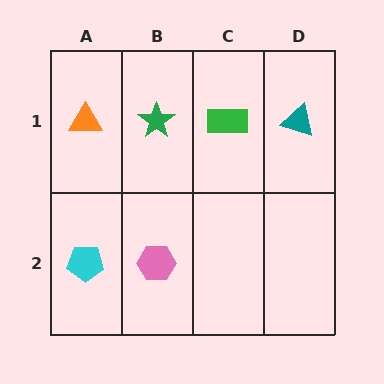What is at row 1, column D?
A teal triangle.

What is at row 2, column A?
A cyan pentagon.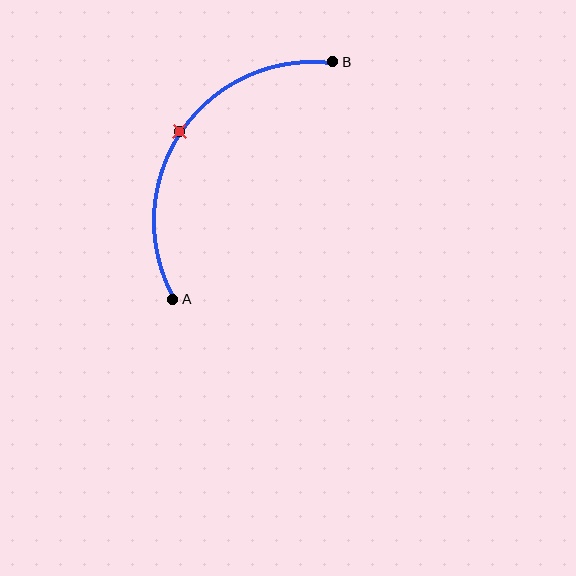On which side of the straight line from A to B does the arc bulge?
The arc bulges above and to the left of the straight line connecting A and B.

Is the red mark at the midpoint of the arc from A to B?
Yes. The red mark lies on the arc at equal arc-length from both A and B — it is the arc midpoint.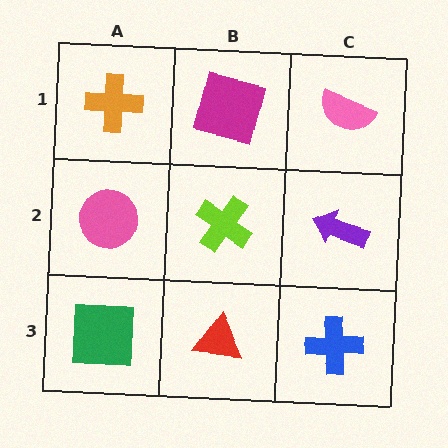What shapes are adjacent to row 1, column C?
A purple arrow (row 2, column C), a magenta square (row 1, column B).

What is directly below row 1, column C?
A purple arrow.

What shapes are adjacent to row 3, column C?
A purple arrow (row 2, column C), a red triangle (row 3, column B).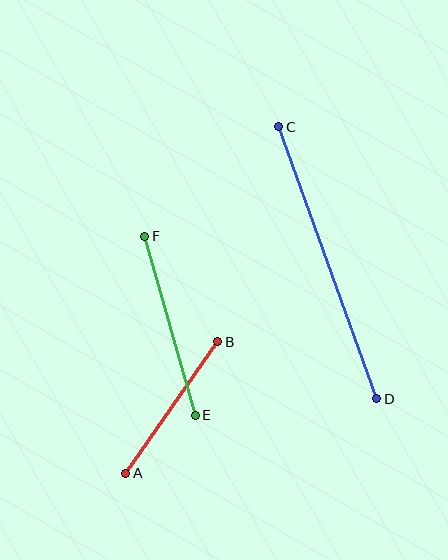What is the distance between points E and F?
The distance is approximately 186 pixels.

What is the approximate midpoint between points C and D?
The midpoint is at approximately (328, 263) pixels.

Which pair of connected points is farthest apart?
Points C and D are farthest apart.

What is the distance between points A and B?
The distance is approximately 160 pixels.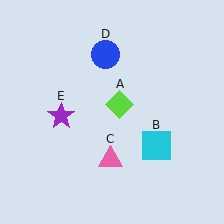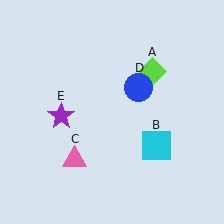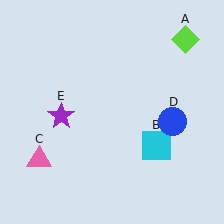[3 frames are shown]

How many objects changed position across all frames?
3 objects changed position: lime diamond (object A), pink triangle (object C), blue circle (object D).